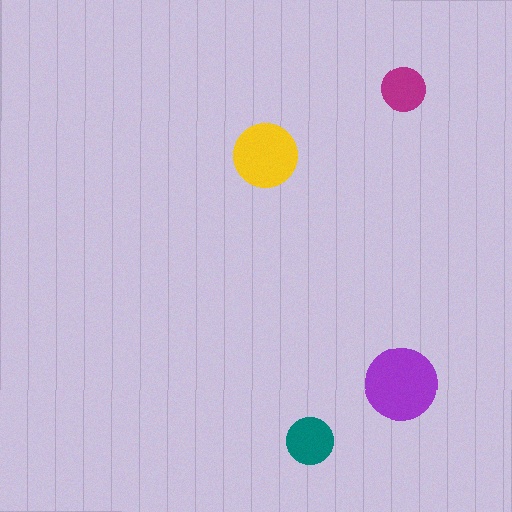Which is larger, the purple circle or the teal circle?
The purple one.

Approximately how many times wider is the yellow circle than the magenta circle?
About 1.5 times wider.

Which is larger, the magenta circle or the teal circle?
The teal one.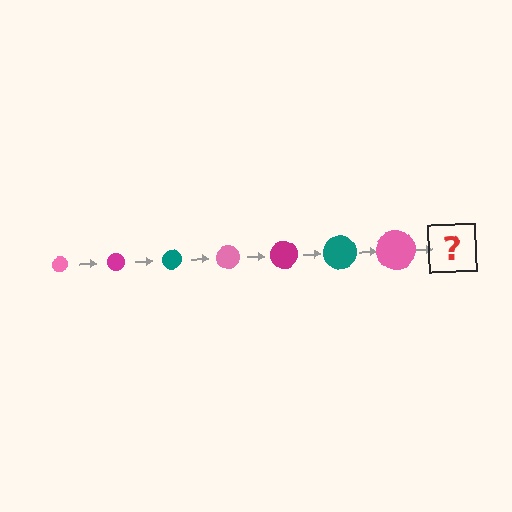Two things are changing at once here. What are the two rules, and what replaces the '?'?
The two rules are that the circle grows larger each step and the color cycles through pink, magenta, and teal. The '?' should be a magenta circle, larger than the previous one.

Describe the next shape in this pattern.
It should be a magenta circle, larger than the previous one.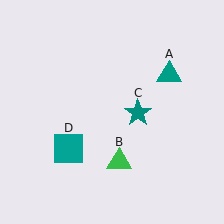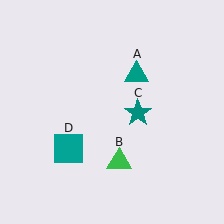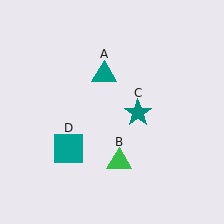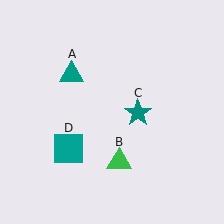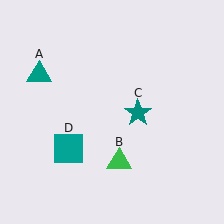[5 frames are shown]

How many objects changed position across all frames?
1 object changed position: teal triangle (object A).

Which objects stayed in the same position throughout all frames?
Green triangle (object B) and teal star (object C) and teal square (object D) remained stationary.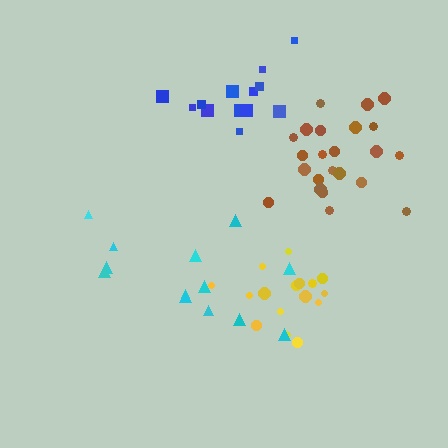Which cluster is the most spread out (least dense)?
Cyan.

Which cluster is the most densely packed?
Brown.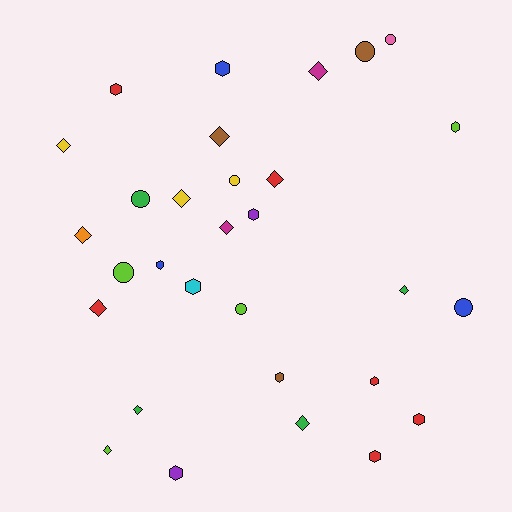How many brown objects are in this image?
There are 3 brown objects.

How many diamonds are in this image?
There are 12 diamonds.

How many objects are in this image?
There are 30 objects.